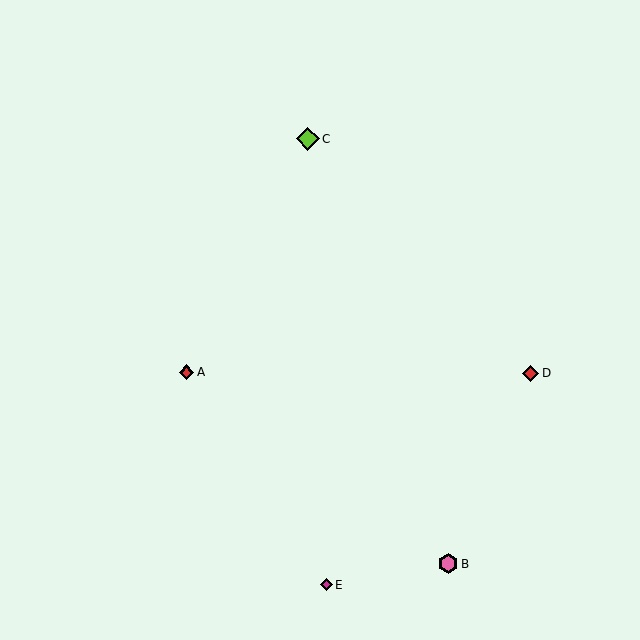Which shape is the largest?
The lime diamond (labeled C) is the largest.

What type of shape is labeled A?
Shape A is a red diamond.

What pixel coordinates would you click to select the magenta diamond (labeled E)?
Click at (326, 585) to select the magenta diamond E.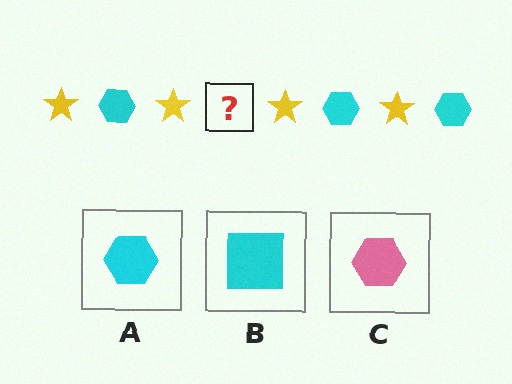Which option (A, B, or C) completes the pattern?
A.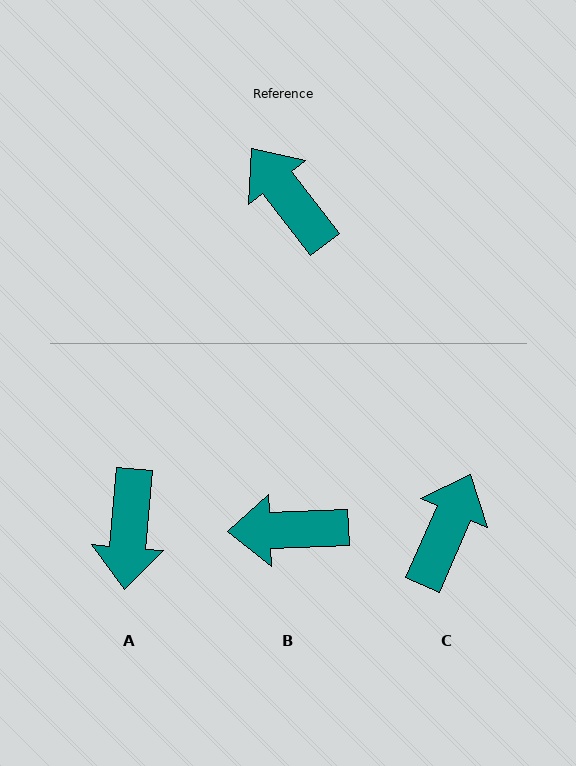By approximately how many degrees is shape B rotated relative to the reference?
Approximately 55 degrees counter-clockwise.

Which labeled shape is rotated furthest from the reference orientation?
A, about 138 degrees away.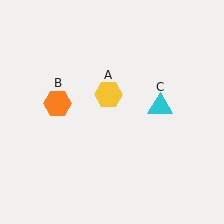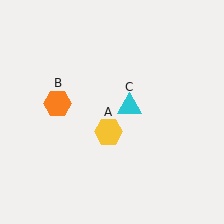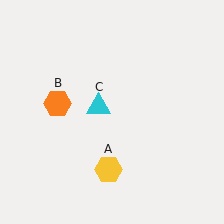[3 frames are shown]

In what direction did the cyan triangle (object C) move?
The cyan triangle (object C) moved left.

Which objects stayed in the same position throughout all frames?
Orange hexagon (object B) remained stationary.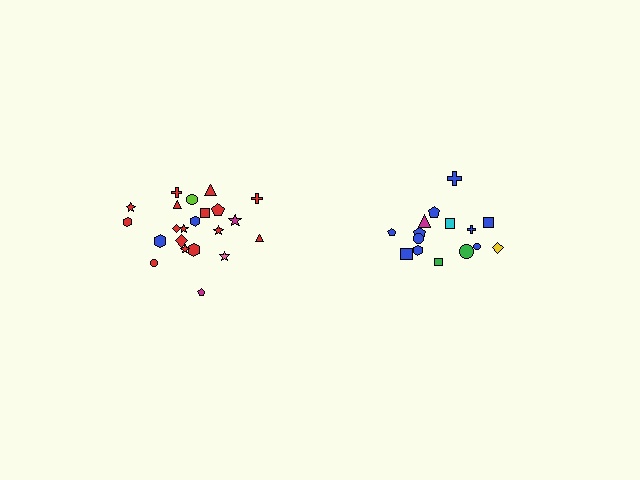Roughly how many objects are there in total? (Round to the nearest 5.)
Roughly 35 objects in total.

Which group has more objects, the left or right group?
The left group.